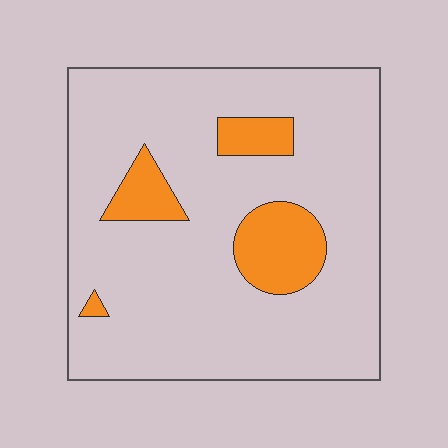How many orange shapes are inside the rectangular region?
4.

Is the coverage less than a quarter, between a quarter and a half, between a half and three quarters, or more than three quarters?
Less than a quarter.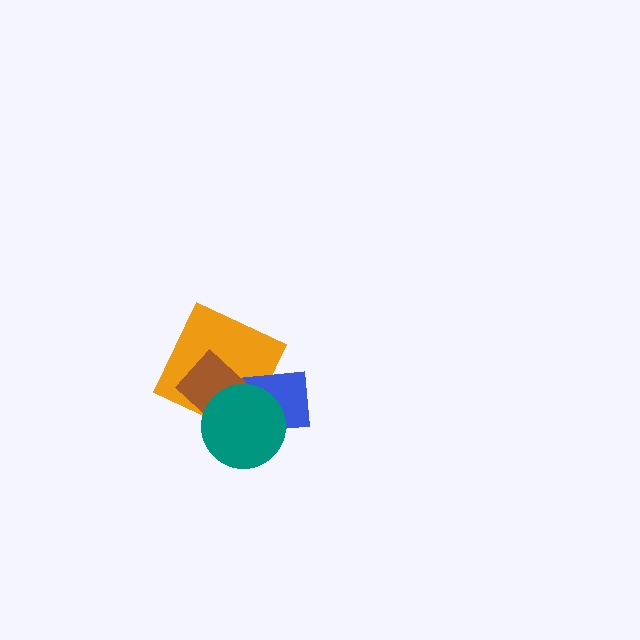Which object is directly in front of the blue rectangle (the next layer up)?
The brown diamond is directly in front of the blue rectangle.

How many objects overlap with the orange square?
3 objects overlap with the orange square.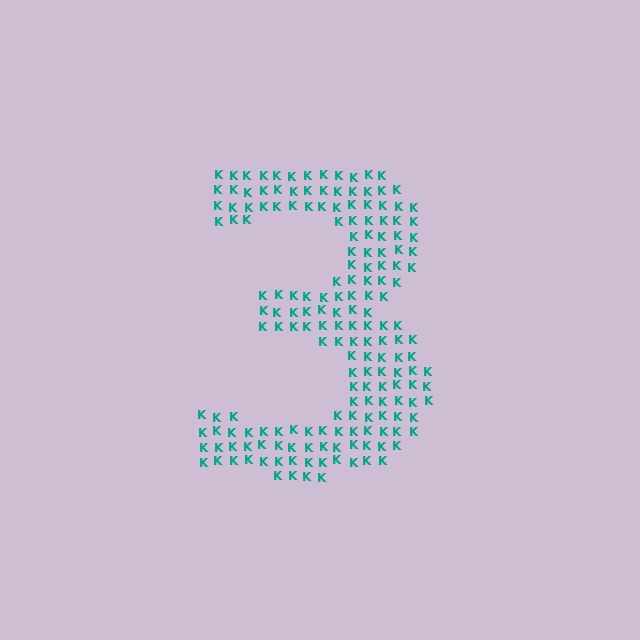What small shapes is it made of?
It is made of small letter K's.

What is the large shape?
The large shape is the digit 3.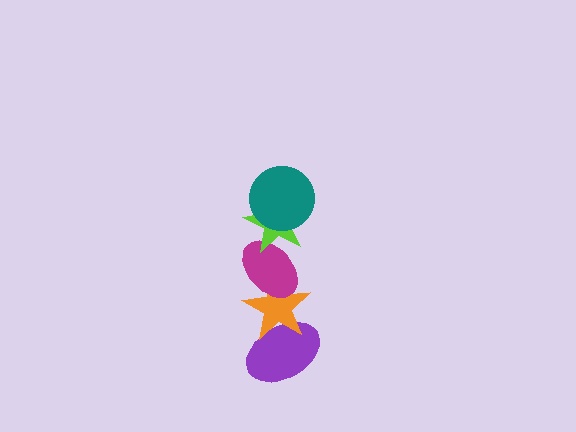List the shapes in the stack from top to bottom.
From top to bottom: the teal circle, the lime star, the magenta ellipse, the orange star, the purple ellipse.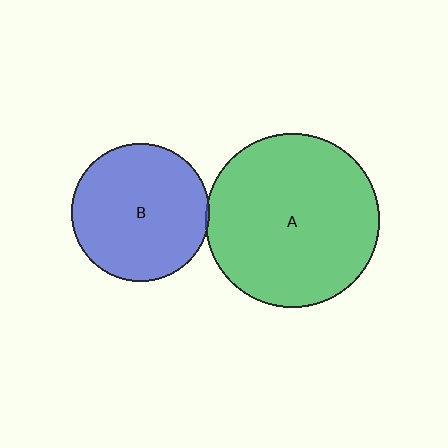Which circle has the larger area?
Circle A (green).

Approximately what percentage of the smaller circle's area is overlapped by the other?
Approximately 5%.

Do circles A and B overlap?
Yes.